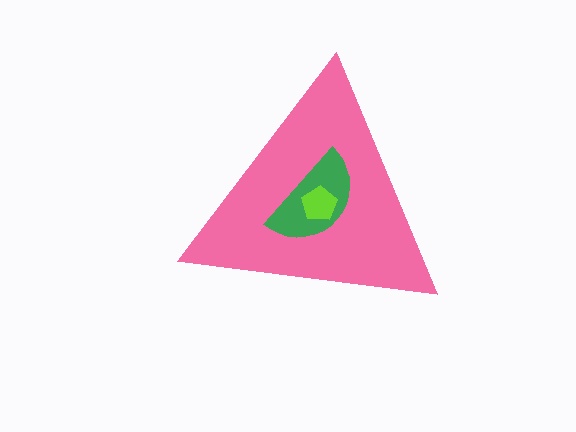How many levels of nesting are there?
3.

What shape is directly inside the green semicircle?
The lime pentagon.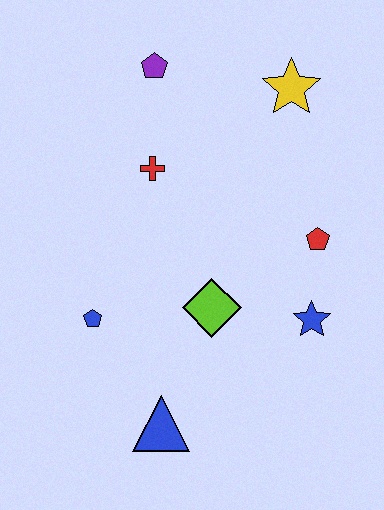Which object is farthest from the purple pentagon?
The blue triangle is farthest from the purple pentagon.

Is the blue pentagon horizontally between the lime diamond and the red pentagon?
No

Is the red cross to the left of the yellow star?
Yes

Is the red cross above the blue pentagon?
Yes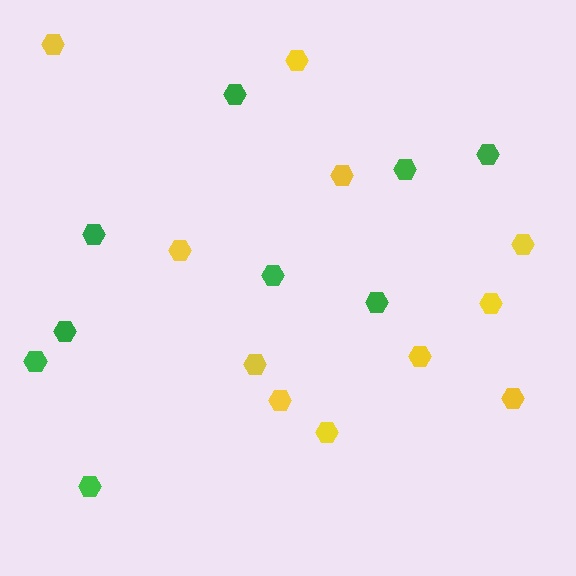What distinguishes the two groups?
There are 2 groups: one group of yellow hexagons (11) and one group of green hexagons (9).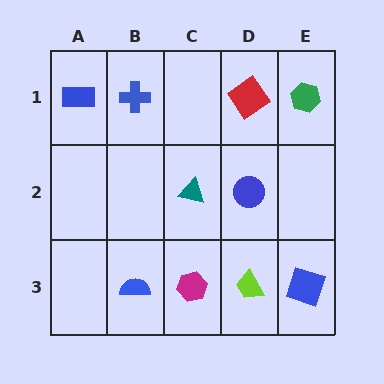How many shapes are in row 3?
4 shapes.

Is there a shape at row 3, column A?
No, that cell is empty.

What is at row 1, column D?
A red diamond.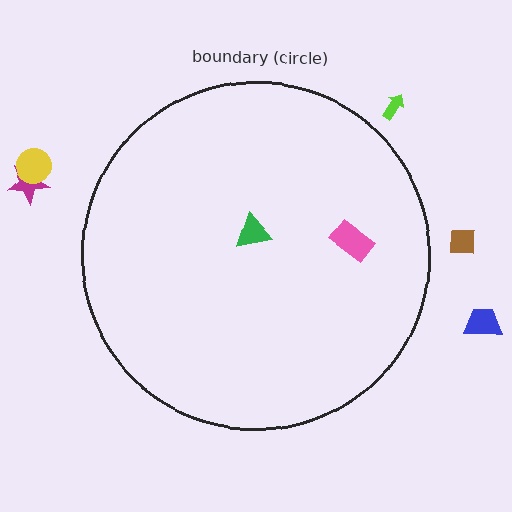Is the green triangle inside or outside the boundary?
Inside.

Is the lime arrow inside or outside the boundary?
Outside.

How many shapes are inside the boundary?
2 inside, 5 outside.